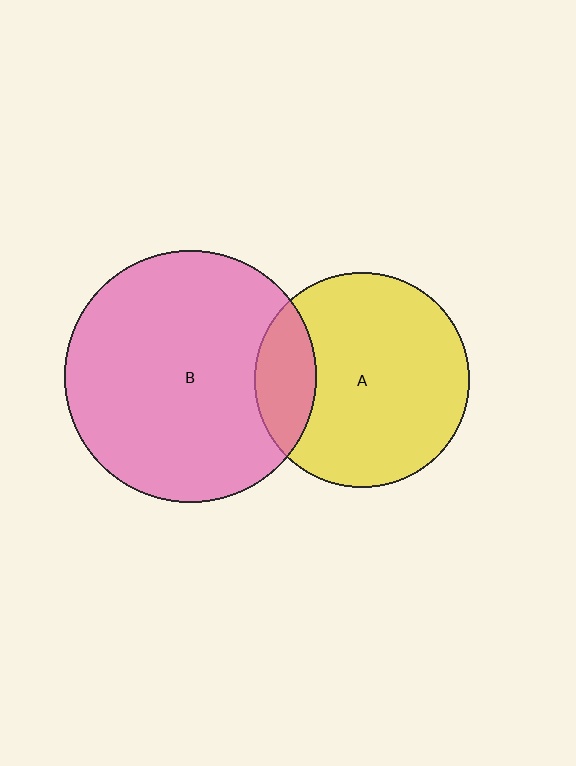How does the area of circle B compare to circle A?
Approximately 1.4 times.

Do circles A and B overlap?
Yes.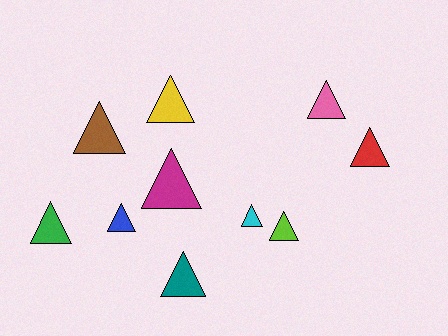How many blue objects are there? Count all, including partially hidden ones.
There is 1 blue object.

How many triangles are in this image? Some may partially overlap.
There are 10 triangles.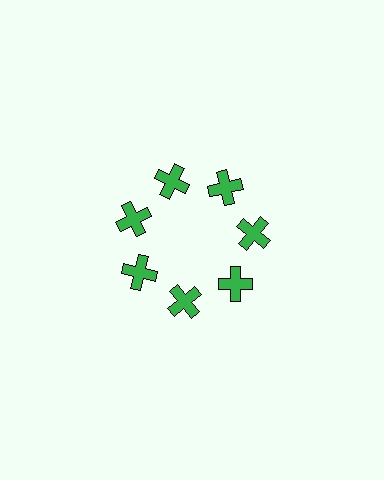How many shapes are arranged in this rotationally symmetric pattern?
There are 7 shapes, arranged in 7 groups of 1.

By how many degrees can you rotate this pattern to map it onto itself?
The pattern maps onto itself every 51 degrees of rotation.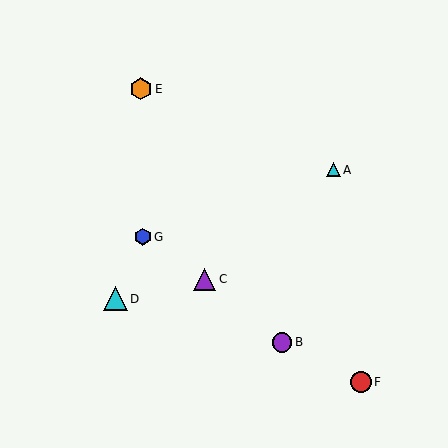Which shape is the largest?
The cyan triangle (labeled D) is the largest.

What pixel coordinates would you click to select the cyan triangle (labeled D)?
Click at (115, 299) to select the cyan triangle D.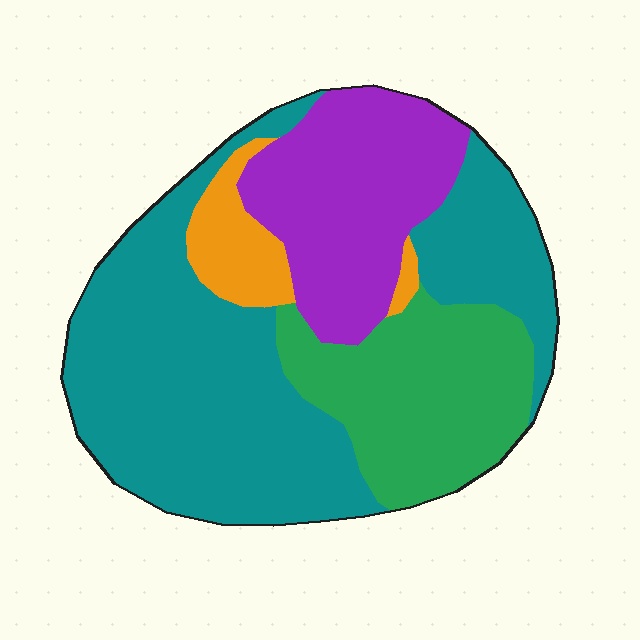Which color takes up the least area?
Orange, at roughly 5%.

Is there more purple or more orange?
Purple.